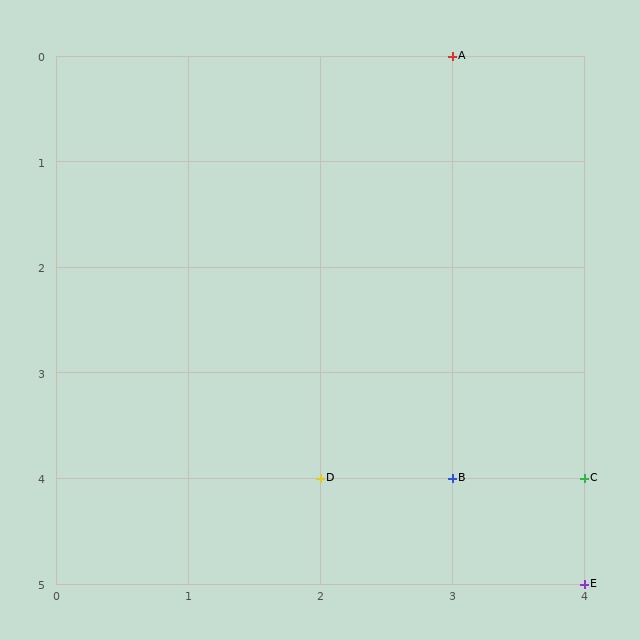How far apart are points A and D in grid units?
Points A and D are 1 column and 4 rows apart (about 4.1 grid units diagonally).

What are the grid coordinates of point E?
Point E is at grid coordinates (4, 5).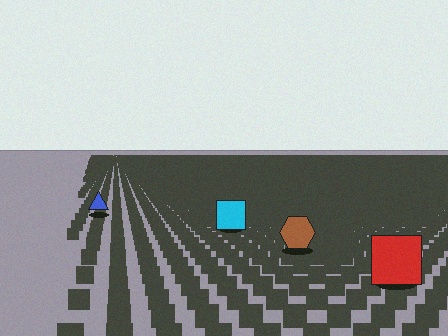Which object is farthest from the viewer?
The blue triangle is farthest from the viewer. It appears smaller and the ground texture around it is denser.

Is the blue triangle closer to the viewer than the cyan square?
No. The cyan square is closer — you can tell from the texture gradient: the ground texture is coarser near it.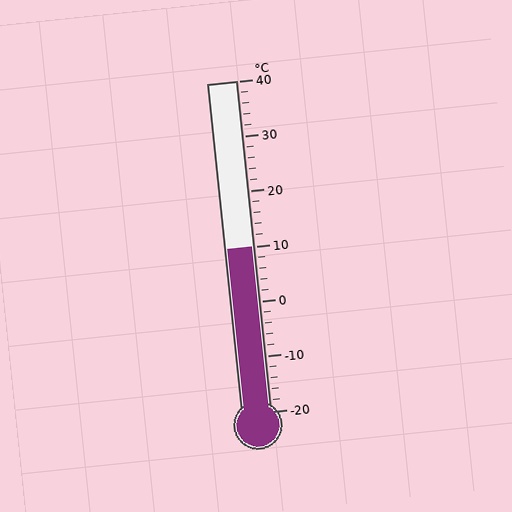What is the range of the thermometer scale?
The thermometer scale ranges from -20°C to 40°C.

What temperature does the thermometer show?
The thermometer shows approximately 10°C.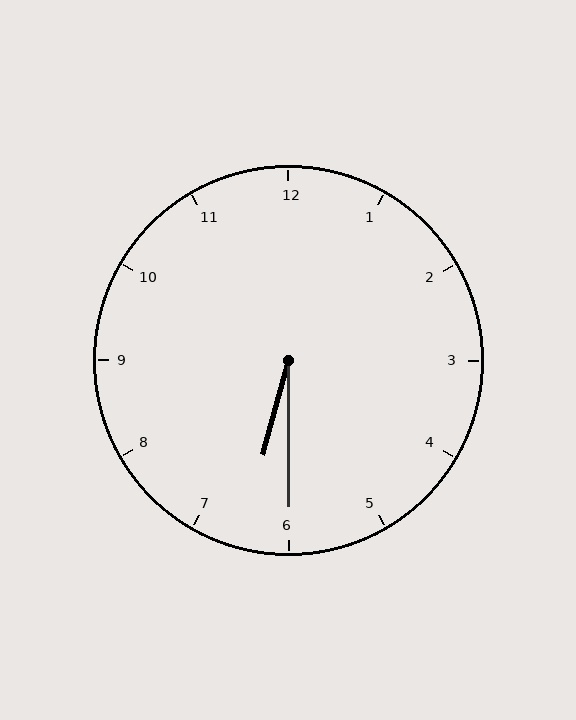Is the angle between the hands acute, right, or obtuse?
It is acute.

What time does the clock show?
6:30.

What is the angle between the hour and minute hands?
Approximately 15 degrees.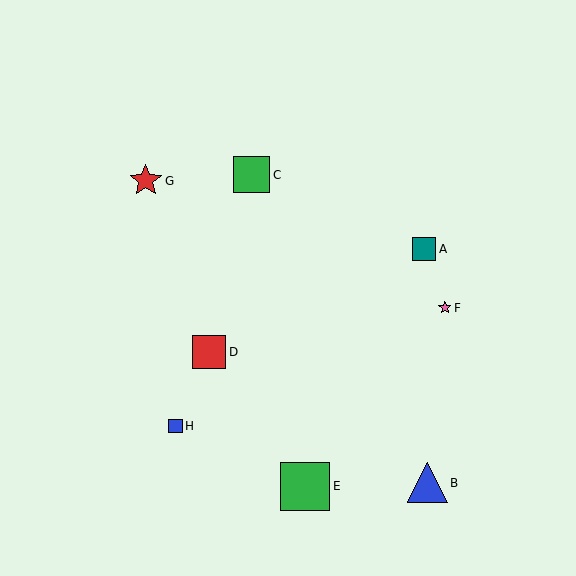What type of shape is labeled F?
Shape F is a pink star.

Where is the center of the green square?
The center of the green square is at (252, 175).